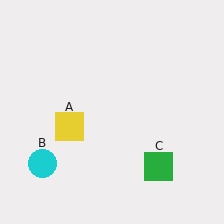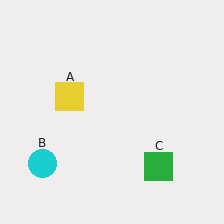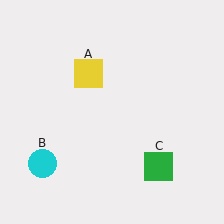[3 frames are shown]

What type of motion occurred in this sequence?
The yellow square (object A) rotated clockwise around the center of the scene.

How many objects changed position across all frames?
1 object changed position: yellow square (object A).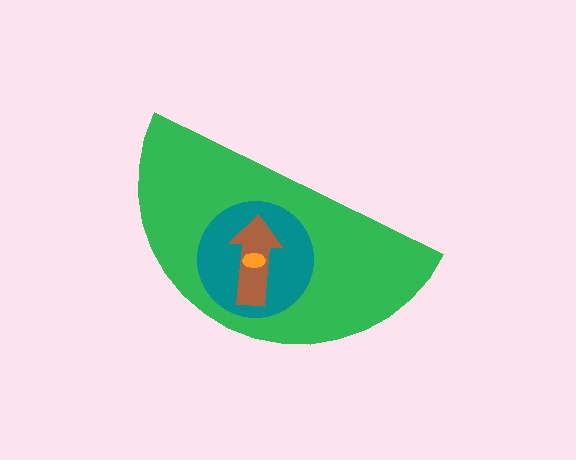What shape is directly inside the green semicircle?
The teal circle.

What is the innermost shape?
The orange ellipse.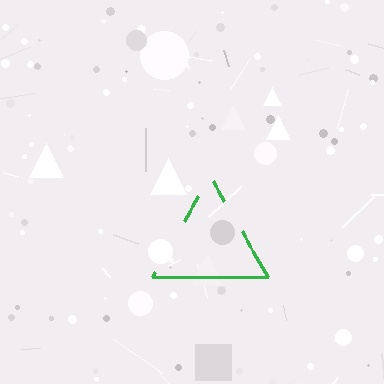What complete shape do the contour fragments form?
The contour fragments form a triangle.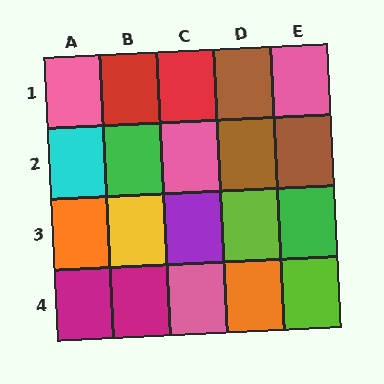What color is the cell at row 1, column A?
Pink.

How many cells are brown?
3 cells are brown.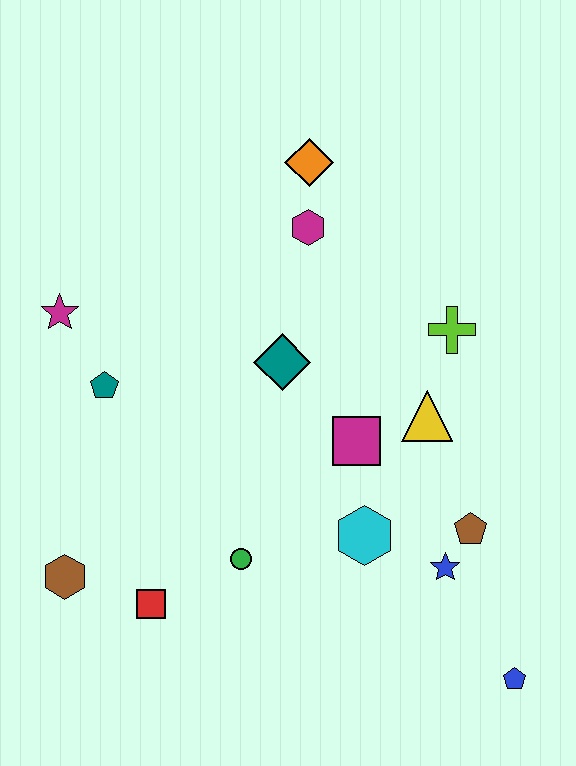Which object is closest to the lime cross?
The yellow triangle is closest to the lime cross.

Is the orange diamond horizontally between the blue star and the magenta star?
Yes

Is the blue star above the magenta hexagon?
No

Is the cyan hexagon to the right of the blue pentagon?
No